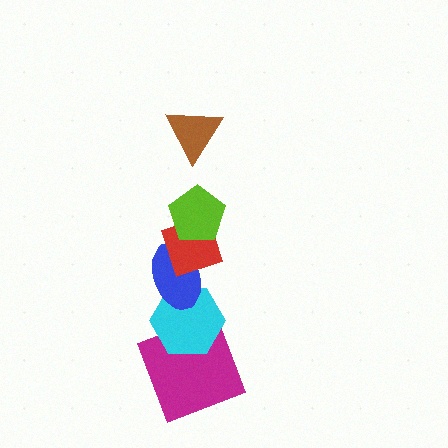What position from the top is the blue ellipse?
The blue ellipse is 4th from the top.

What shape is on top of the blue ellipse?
The red diamond is on top of the blue ellipse.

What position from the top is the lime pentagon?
The lime pentagon is 2nd from the top.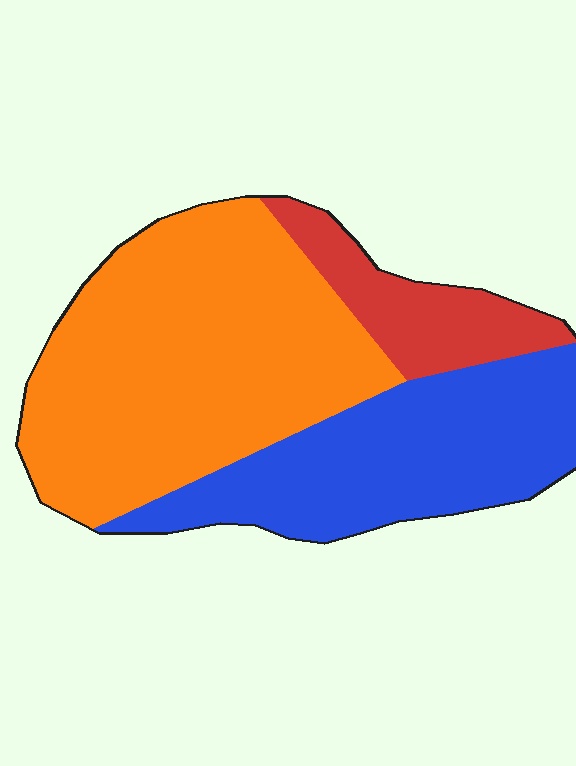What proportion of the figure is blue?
Blue takes up about one third (1/3) of the figure.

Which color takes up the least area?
Red, at roughly 15%.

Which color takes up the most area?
Orange, at roughly 55%.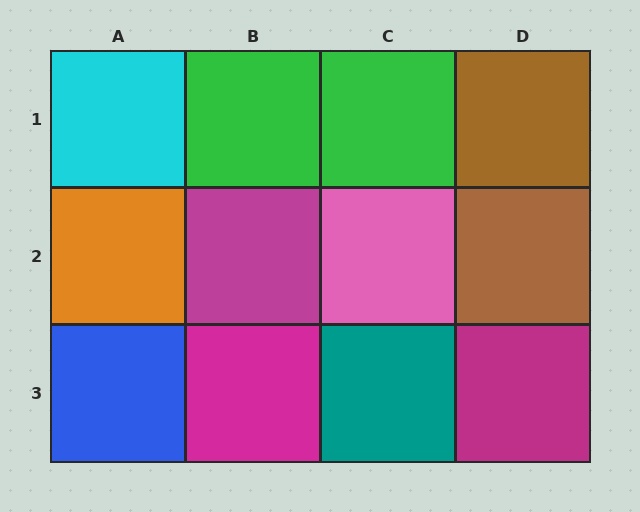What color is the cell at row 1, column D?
Brown.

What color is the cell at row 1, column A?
Cyan.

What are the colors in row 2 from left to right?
Orange, magenta, pink, brown.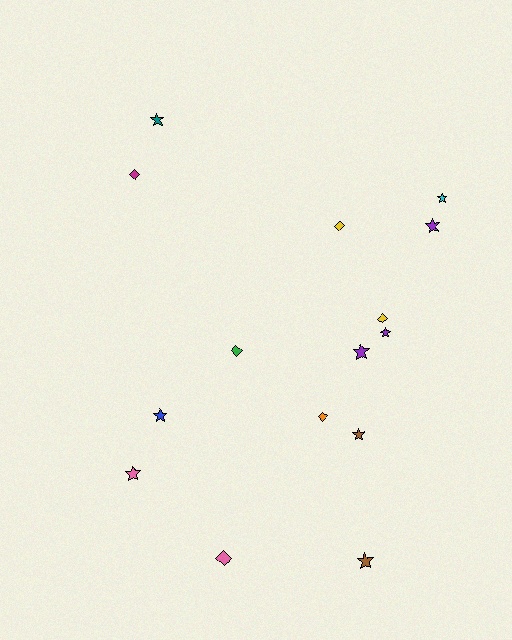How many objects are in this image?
There are 15 objects.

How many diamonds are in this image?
There are 6 diamonds.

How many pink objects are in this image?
There are 2 pink objects.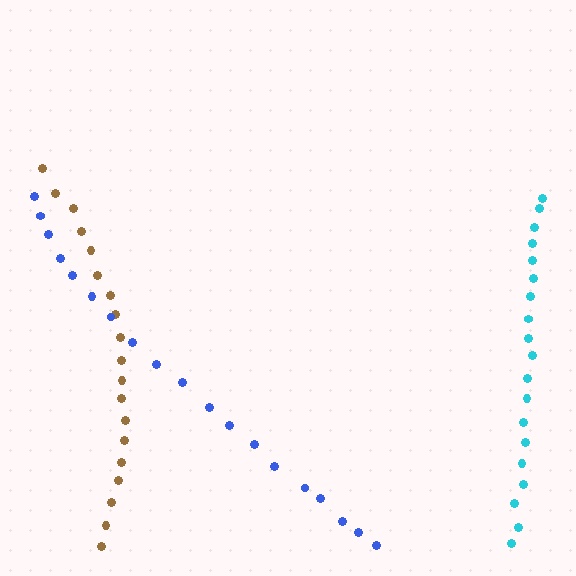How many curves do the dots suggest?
There are 3 distinct paths.